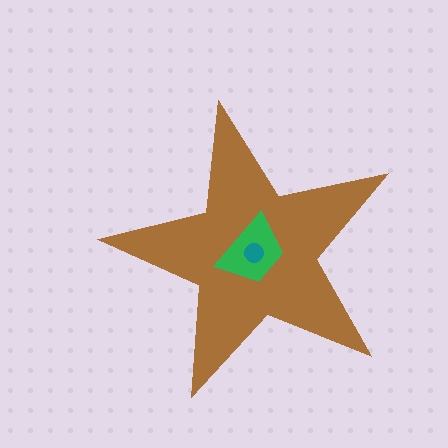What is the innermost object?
The teal circle.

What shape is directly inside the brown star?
The green trapezoid.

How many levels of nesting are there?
3.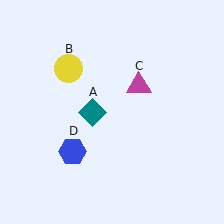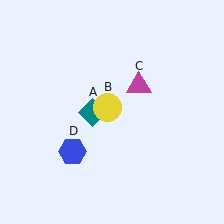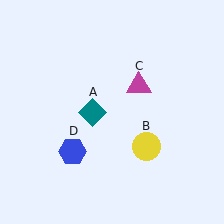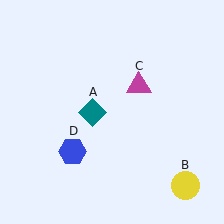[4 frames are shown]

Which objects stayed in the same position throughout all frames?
Teal diamond (object A) and magenta triangle (object C) and blue hexagon (object D) remained stationary.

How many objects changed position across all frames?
1 object changed position: yellow circle (object B).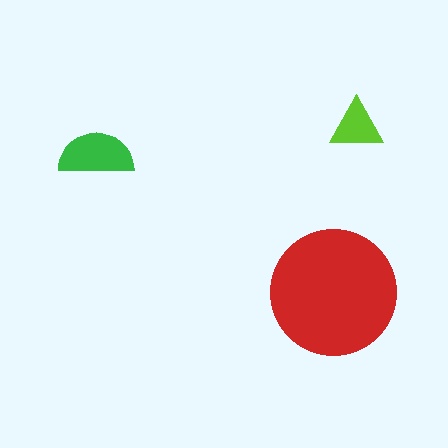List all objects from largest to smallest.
The red circle, the green semicircle, the lime triangle.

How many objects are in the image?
There are 3 objects in the image.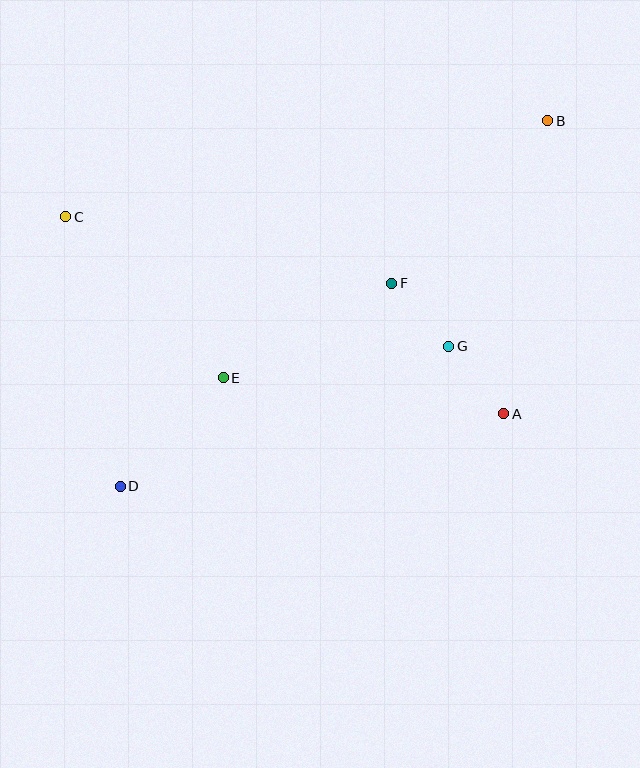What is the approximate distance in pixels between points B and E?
The distance between B and E is approximately 414 pixels.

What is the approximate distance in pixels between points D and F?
The distance between D and F is approximately 339 pixels.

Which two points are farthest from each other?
Points B and D are farthest from each other.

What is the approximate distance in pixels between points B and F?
The distance between B and F is approximately 225 pixels.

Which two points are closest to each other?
Points F and G are closest to each other.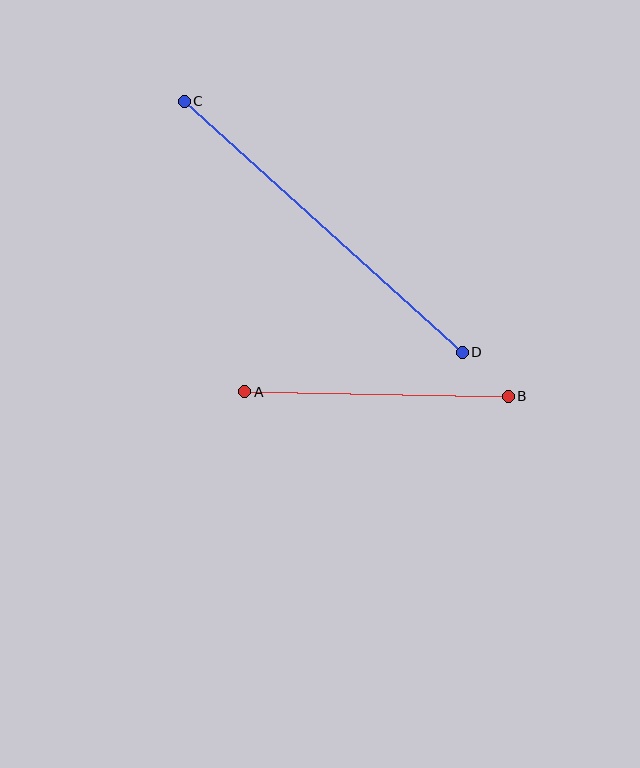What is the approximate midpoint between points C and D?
The midpoint is at approximately (323, 227) pixels.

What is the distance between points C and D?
The distance is approximately 374 pixels.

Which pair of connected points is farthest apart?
Points C and D are farthest apart.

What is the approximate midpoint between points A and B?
The midpoint is at approximately (376, 394) pixels.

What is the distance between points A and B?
The distance is approximately 263 pixels.